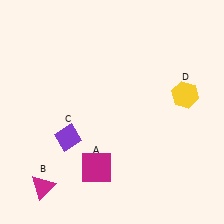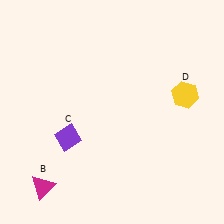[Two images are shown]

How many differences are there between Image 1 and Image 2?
There is 1 difference between the two images.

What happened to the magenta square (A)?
The magenta square (A) was removed in Image 2. It was in the bottom-left area of Image 1.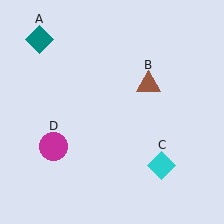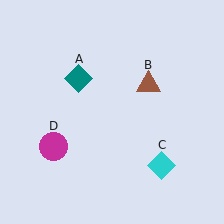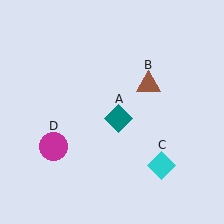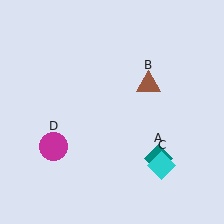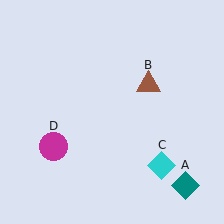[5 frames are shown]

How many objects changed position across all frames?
1 object changed position: teal diamond (object A).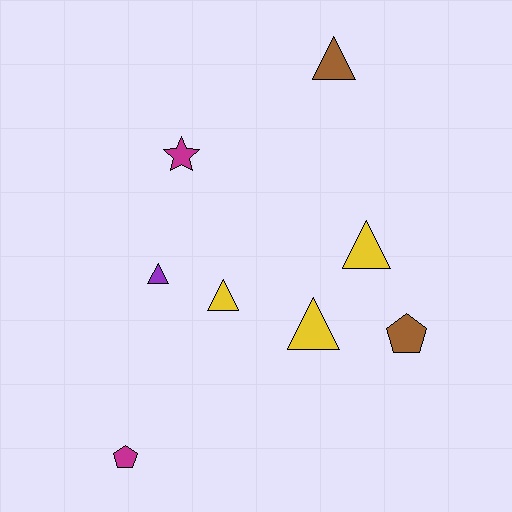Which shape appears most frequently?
Triangle, with 5 objects.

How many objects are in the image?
There are 8 objects.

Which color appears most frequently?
Yellow, with 3 objects.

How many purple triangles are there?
There is 1 purple triangle.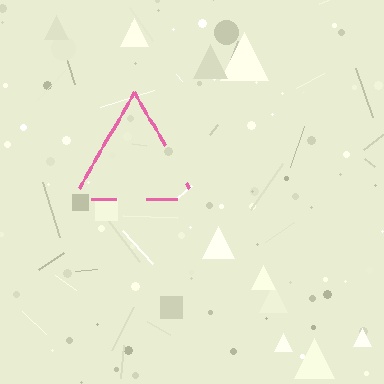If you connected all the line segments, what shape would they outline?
They would outline a triangle.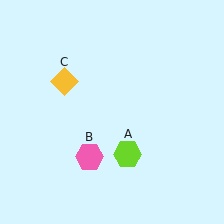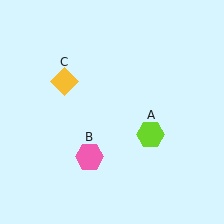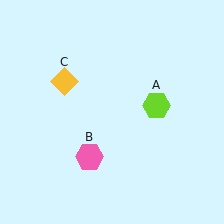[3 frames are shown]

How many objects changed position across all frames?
1 object changed position: lime hexagon (object A).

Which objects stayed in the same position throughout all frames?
Pink hexagon (object B) and yellow diamond (object C) remained stationary.